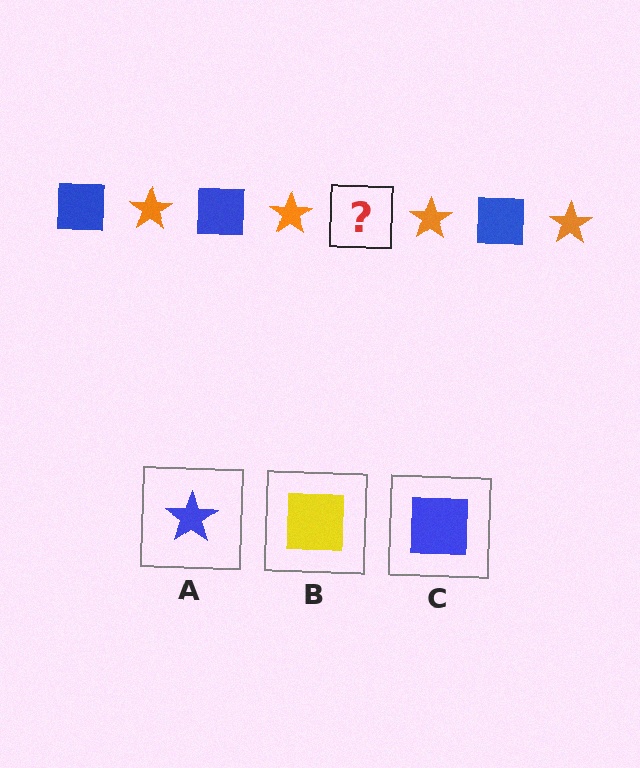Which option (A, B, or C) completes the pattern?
C.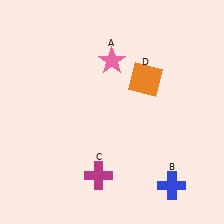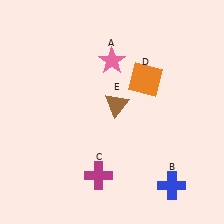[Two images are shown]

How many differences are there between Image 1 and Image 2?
There is 1 difference between the two images.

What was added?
A brown triangle (E) was added in Image 2.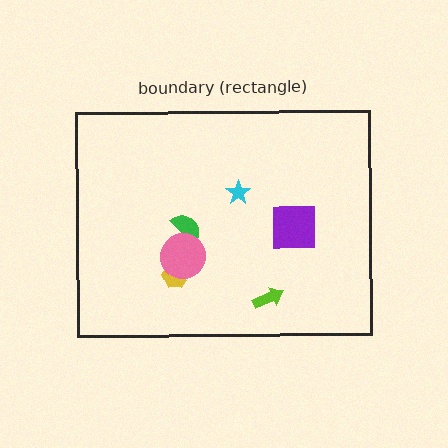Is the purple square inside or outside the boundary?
Inside.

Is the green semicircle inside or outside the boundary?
Inside.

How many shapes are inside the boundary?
6 inside, 0 outside.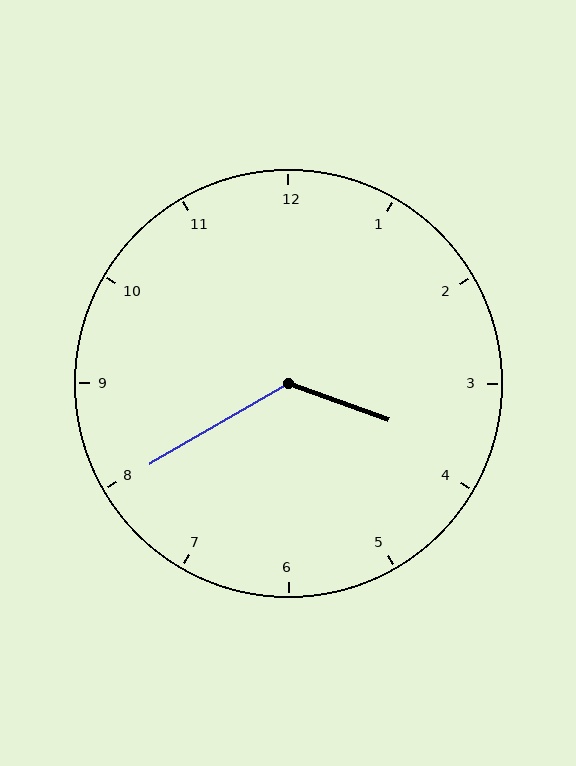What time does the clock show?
3:40.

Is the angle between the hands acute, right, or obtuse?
It is obtuse.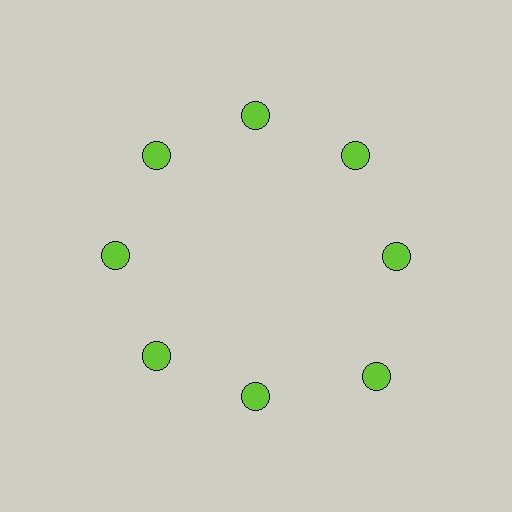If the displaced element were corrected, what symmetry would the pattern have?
It would have 8-fold rotational symmetry — the pattern would map onto itself every 45 degrees.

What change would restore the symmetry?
The symmetry would be restored by moving it inward, back onto the ring so that all 8 circles sit at equal angles and equal distance from the center.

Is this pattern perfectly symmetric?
No. The 8 lime circles are arranged in a ring, but one element near the 4 o'clock position is pushed outward from the center, breaking the 8-fold rotational symmetry.